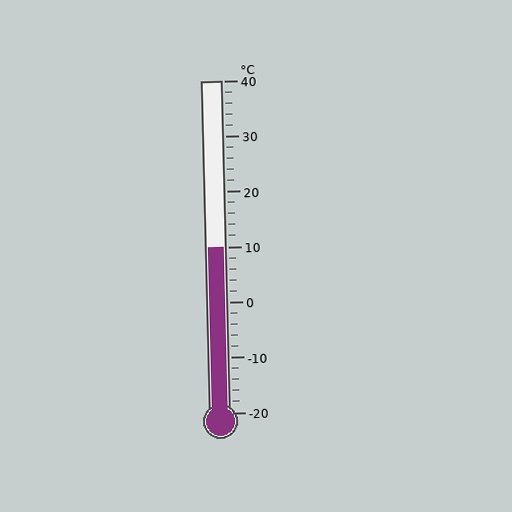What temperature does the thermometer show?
The thermometer shows approximately 10°C.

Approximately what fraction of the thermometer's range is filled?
The thermometer is filled to approximately 50% of its range.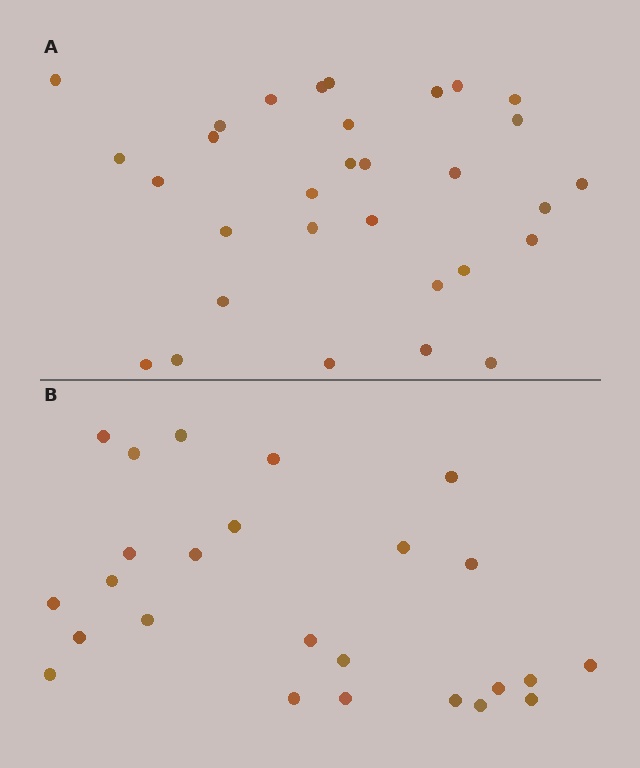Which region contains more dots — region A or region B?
Region A (the top region) has more dots.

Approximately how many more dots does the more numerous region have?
Region A has about 6 more dots than region B.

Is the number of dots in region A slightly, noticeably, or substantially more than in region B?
Region A has only slightly more — the two regions are fairly close. The ratio is roughly 1.2 to 1.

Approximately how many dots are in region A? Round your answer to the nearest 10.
About 30 dots. (The exact count is 31, which rounds to 30.)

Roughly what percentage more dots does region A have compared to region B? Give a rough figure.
About 25% more.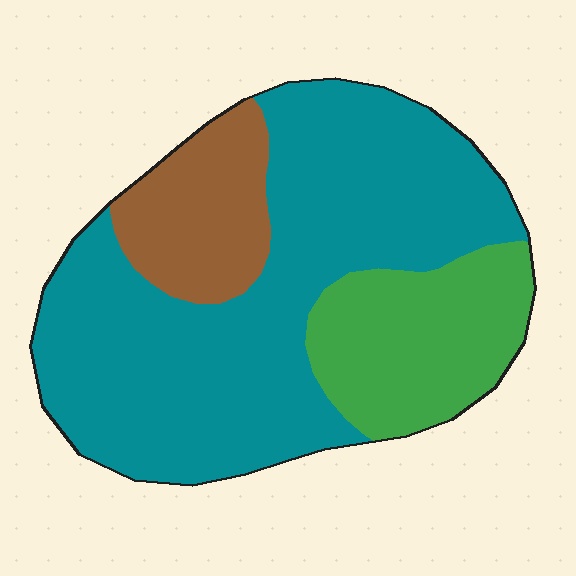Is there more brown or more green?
Green.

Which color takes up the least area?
Brown, at roughly 15%.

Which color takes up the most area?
Teal, at roughly 65%.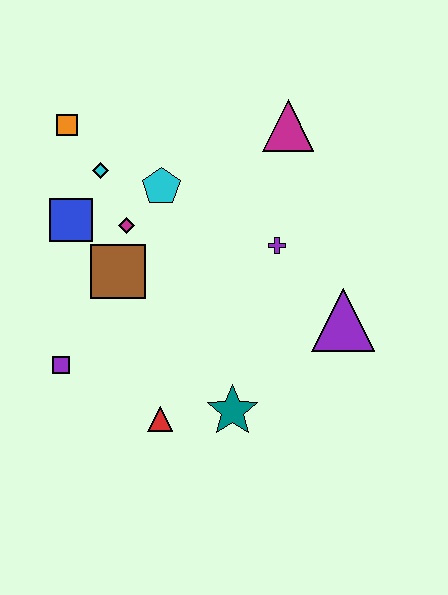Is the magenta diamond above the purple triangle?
Yes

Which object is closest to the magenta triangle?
The purple cross is closest to the magenta triangle.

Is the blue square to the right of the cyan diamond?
No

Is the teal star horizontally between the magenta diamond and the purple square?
No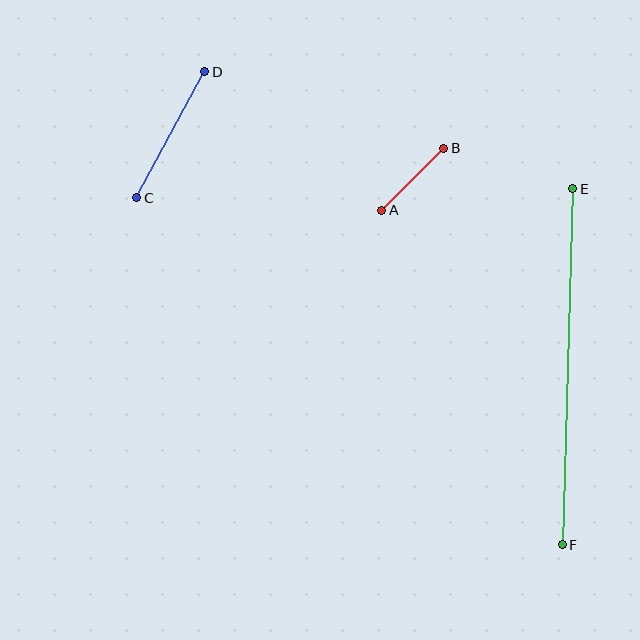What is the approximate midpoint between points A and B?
The midpoint is at approximately (413, 179) pixels.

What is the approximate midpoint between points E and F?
The midpoint is at approximately (568, 367) pixels.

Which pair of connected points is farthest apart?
Points E and F are farthest apart.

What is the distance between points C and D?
The distance is approximately 143 pixels.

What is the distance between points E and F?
The distance is approximately 356 pixels.